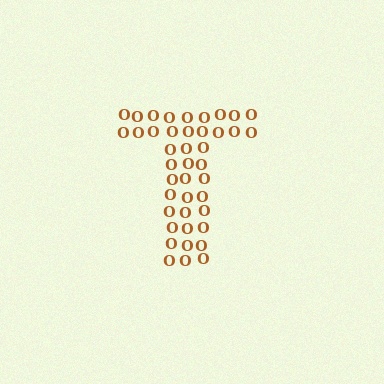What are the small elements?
The small elements are letter O's.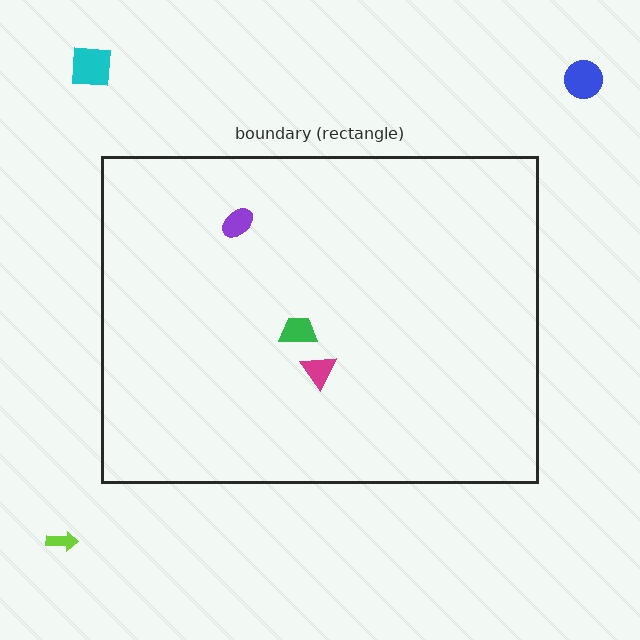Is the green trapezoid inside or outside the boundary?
Inside.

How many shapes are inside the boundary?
3 inside, 3 outside.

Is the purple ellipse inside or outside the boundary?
Inside.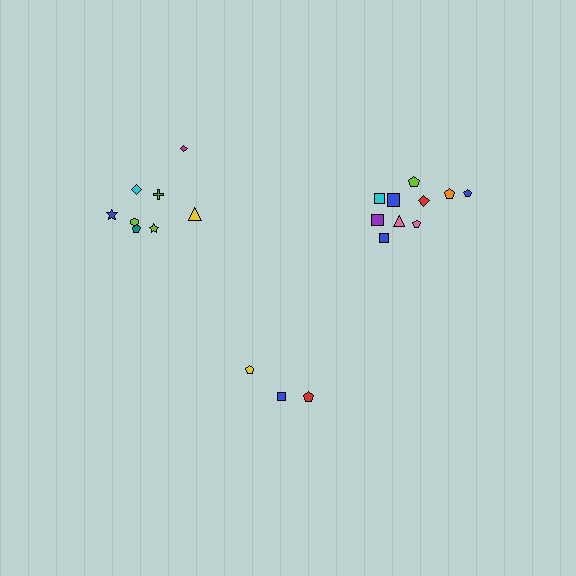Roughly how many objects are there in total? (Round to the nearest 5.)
Roughly 20 objects in total.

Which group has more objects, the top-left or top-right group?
The top-right group.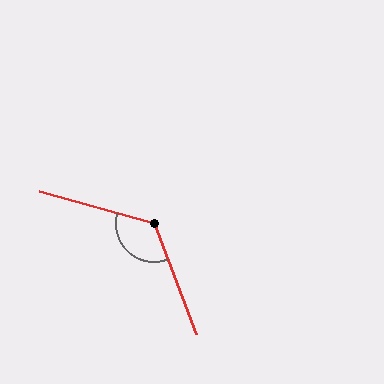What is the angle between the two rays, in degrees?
Approximately 126 degrees.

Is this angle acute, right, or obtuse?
It is obtuse.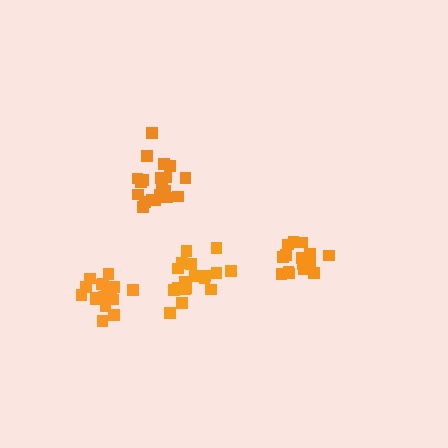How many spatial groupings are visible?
There are 4 spatial groupings.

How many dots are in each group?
Group 1: 21 dots, Group 2: 19 dots, Group 3: 17 dots, Group 4: 16 dots (73 total).